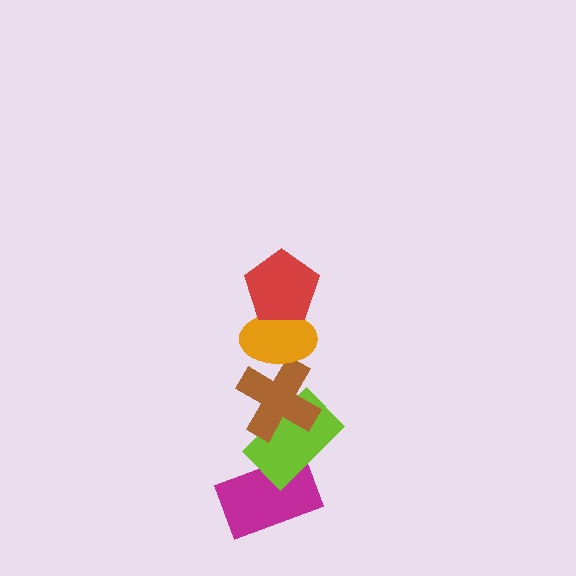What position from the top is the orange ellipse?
The orange ellipse is 2nd from the top.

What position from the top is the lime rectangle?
The lime rectangle is 4th from the top.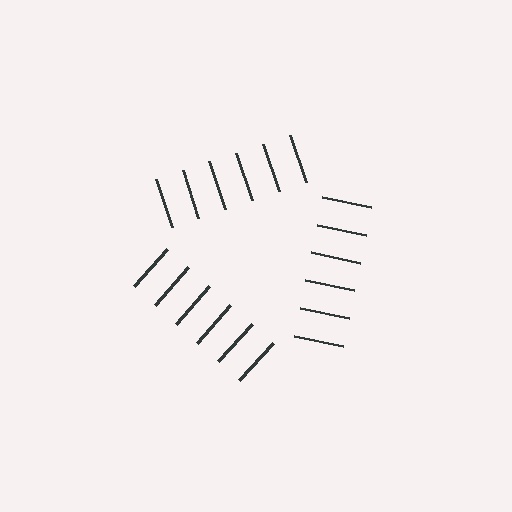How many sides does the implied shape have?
3 sides — the line-ends trace a triangle.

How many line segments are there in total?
18 — 6 along each of the 3 edges.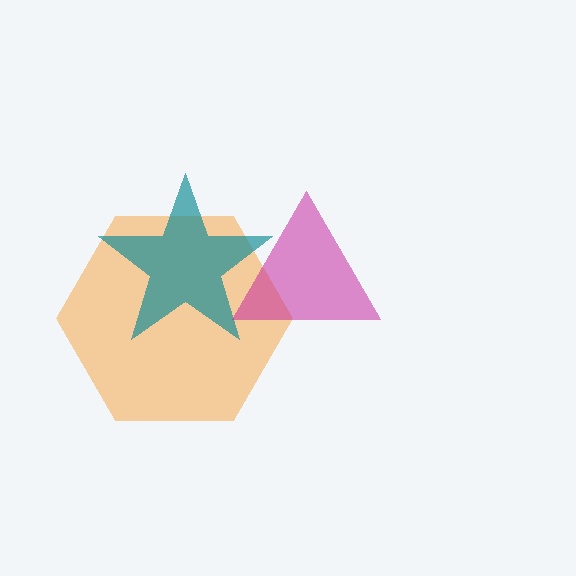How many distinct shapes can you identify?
There are 3 distinct shapes: an orange hexagon, a teal star, a magenta triangle.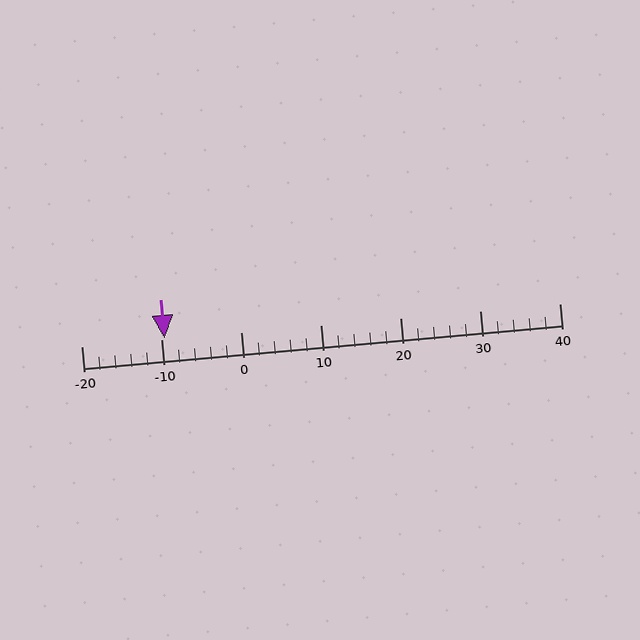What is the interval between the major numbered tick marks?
The major tick marks are spaced 10 units apart.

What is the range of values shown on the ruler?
The ruler shows values from -20 to 40.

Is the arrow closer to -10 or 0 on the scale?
The arrow is closer to -10.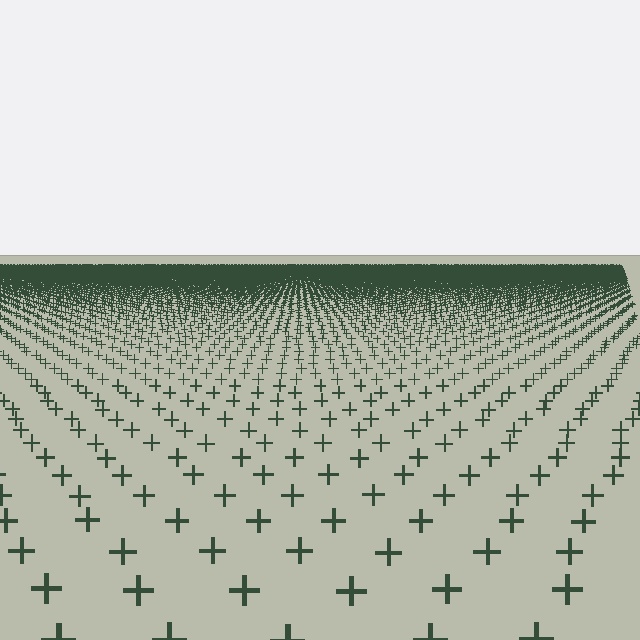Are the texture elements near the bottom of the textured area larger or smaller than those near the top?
Larger. Near the bottom, elements are closer to the viewer and appear at a bigger on-screen size.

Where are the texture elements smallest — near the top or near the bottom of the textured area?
Near the top.